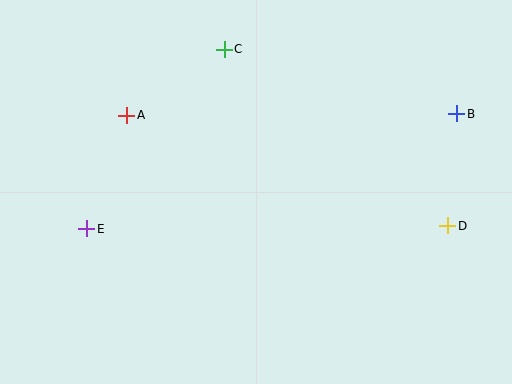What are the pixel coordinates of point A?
Point A is at (127, 115).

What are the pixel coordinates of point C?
Point C is at (224, 49).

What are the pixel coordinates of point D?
Point D is at (448, 226).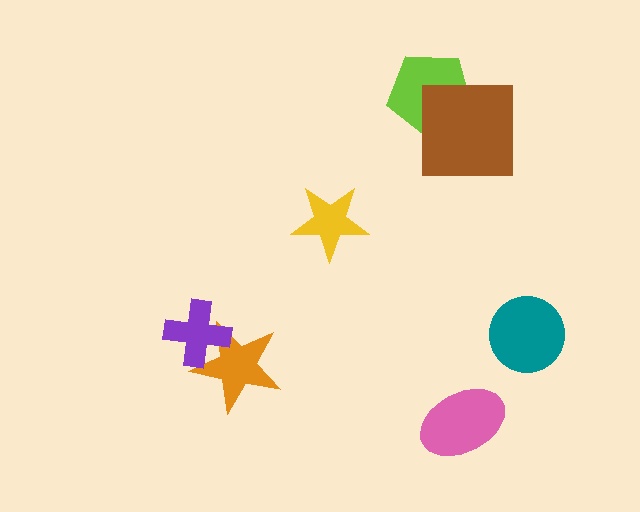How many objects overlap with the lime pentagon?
1 object overlaps with the lime pentagon.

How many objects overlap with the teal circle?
0 objects overlap with the teal circle.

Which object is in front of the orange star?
The purple cross is in front of the orange star.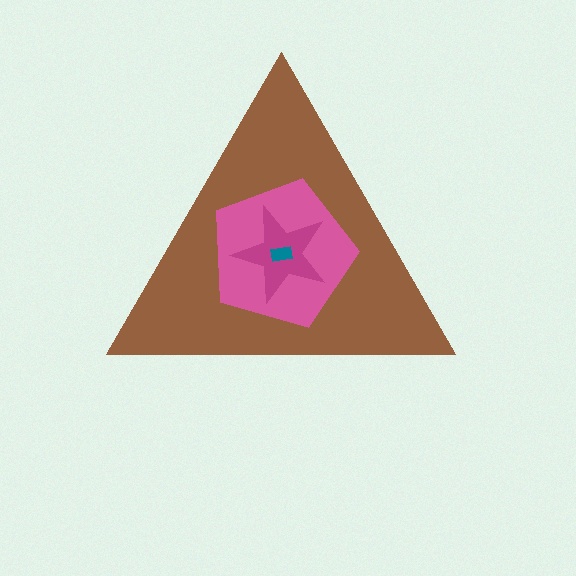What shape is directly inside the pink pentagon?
The magenta star.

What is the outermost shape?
The brown triangle.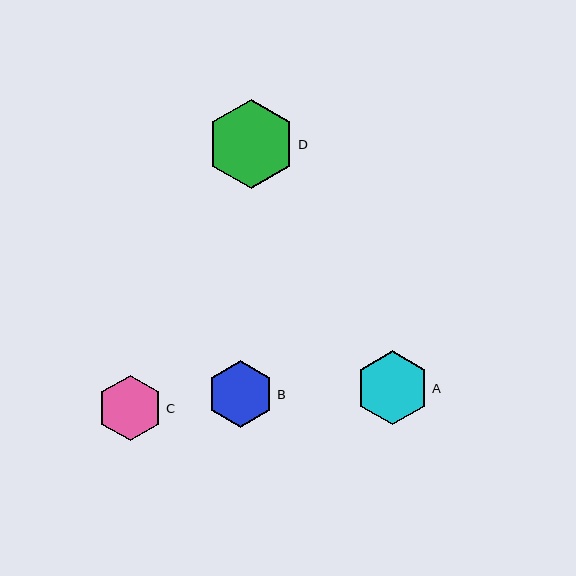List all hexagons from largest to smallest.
From largest to smallest: D, A, B, C.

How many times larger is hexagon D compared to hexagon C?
Hexagon D is approximately 1.4 times the size of hexagon C.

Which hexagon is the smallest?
Hexagon C is the smallest with a size of approximately 65 pixels.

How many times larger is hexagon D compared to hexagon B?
Hexagon D is approximately 1.3 times the size of hexagon B.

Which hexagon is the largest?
Hexagon D is the largest with a size of approximately 88 pixels.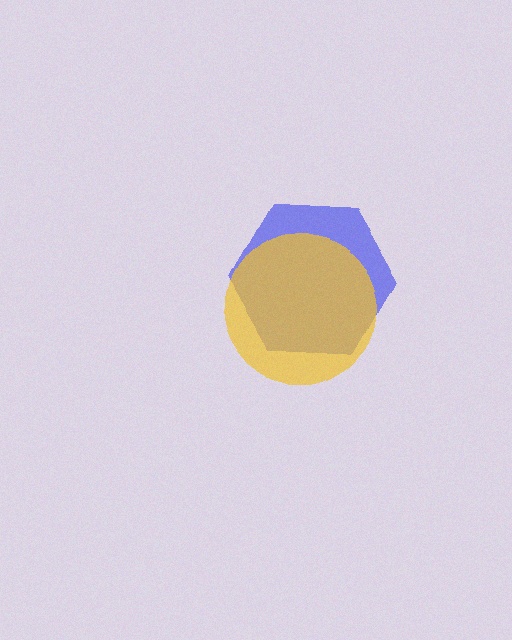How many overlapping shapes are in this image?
There are 2 overlapping shapes in the image.